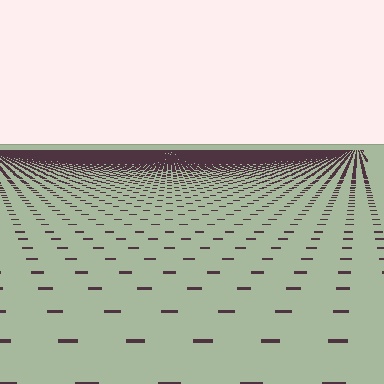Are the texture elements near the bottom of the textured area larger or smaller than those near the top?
Larger. Near the bottom, elements are closer to the viewer and appear at a bigger on-screen size.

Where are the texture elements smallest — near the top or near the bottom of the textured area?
Near the top.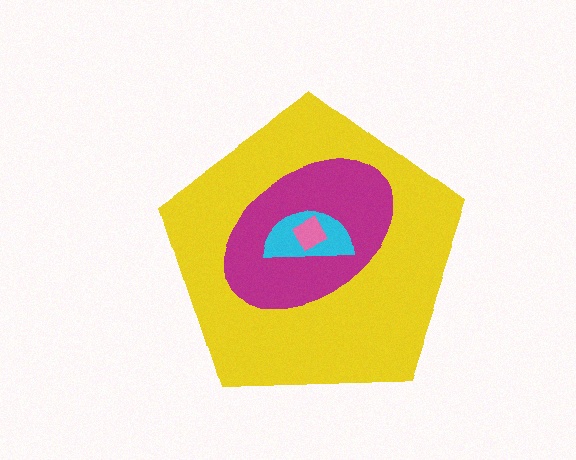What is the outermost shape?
The yellow pentagon.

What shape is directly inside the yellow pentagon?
The magenta ellipse.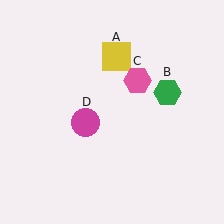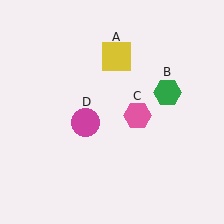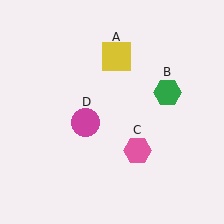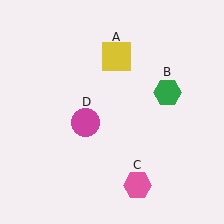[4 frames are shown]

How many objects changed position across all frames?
1 object changed position: pink hexagon (object C).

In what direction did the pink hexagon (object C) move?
The pink hexagon (object C) moved down.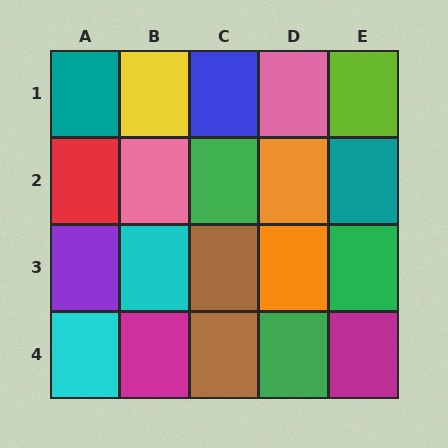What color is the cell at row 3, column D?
Orange.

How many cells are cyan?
2 cells are cyan.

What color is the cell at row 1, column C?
Blue.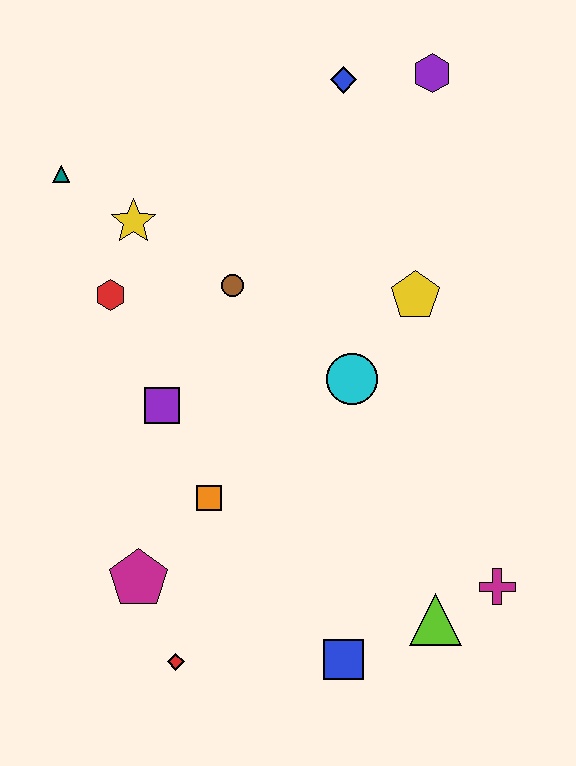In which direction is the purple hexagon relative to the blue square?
The purple hexagon is above the blue square.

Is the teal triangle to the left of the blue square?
Yes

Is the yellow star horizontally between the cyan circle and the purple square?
No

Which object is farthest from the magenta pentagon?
The purple hexagon is farthest from the magenta pentagon.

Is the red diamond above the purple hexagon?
No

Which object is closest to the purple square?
The orange square is closest to the purple square.